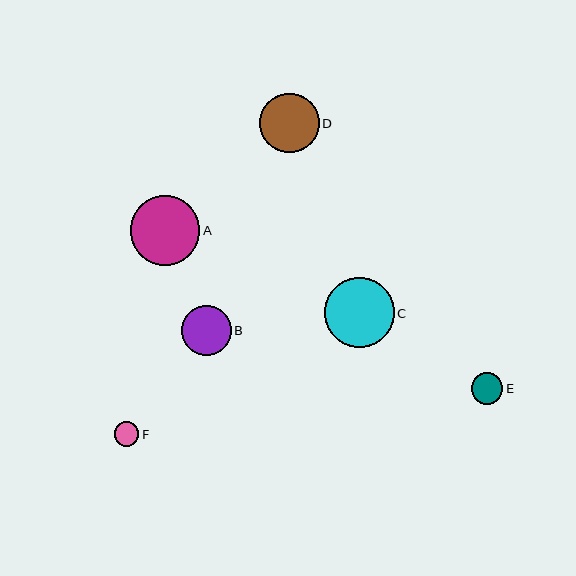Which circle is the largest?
Circle C is the largest with a size of approximately 70 pixels.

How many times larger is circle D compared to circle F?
Circle D is approximately 2.4 times the size of circle F.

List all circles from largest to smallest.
From largest to smallest: C, A, D, B, E, F.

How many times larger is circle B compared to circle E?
Circle B is approximately 1.6 times the size of circle E.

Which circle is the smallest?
Circle F is the smallest with a size of approximately 25 pixels.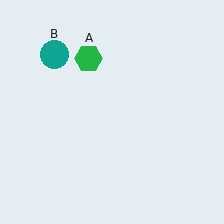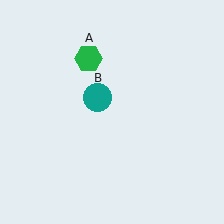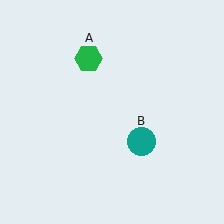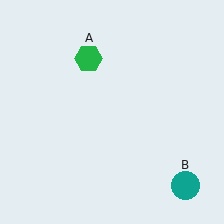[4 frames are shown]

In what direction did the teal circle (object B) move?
The teal circle (object B) moved down and to the right.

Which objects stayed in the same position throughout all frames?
Green hexagon (object A) remained stationary.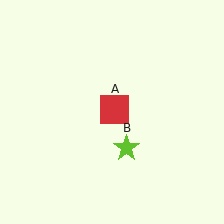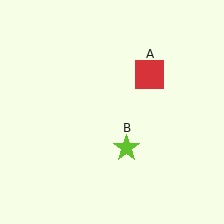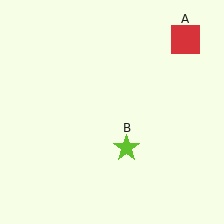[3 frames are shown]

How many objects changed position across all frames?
1 object changed position: red square (object A).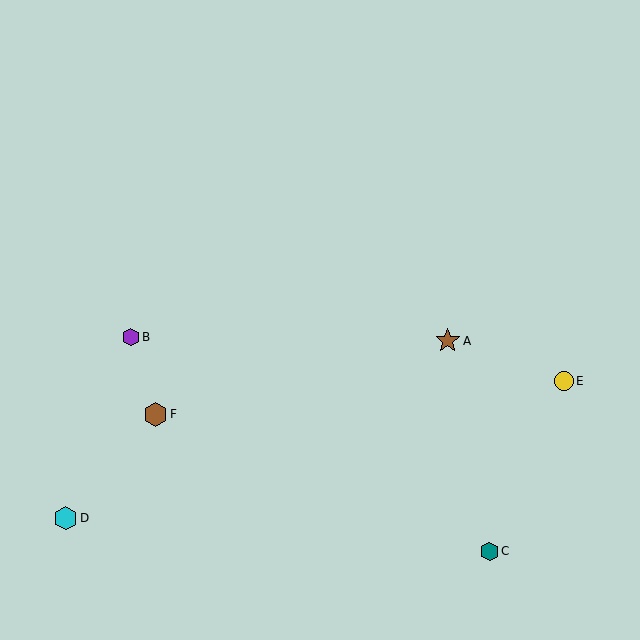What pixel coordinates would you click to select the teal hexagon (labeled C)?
Click at (489, 551) to select the teal hexagon C.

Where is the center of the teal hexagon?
The center of the teal hexagon is at (489, 551).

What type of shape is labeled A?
Shape A is a brown star.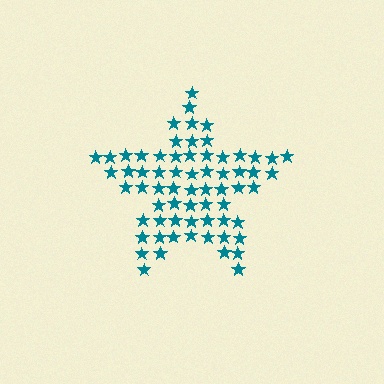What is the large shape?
The large shape is a star.